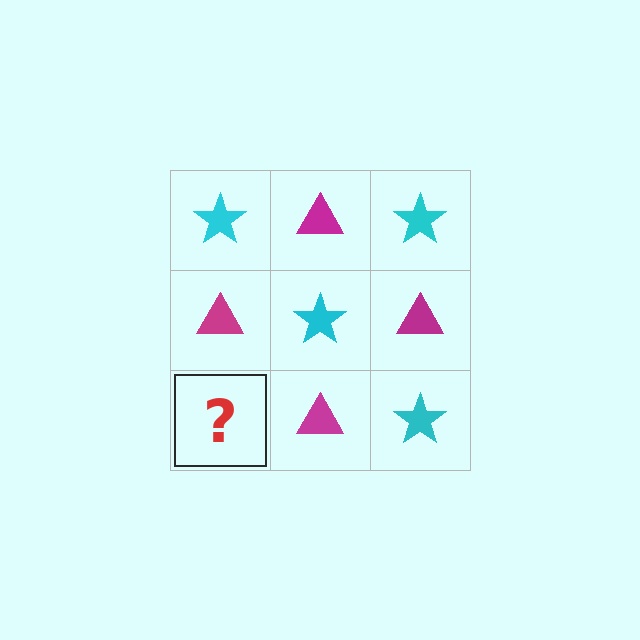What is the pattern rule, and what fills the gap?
The rule is that it alternates cyan star and magenta triangle in a checkerboard pattern. The gap should be filled with a cyan star.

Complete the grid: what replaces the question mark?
The question mark should be replaced with a cyan star.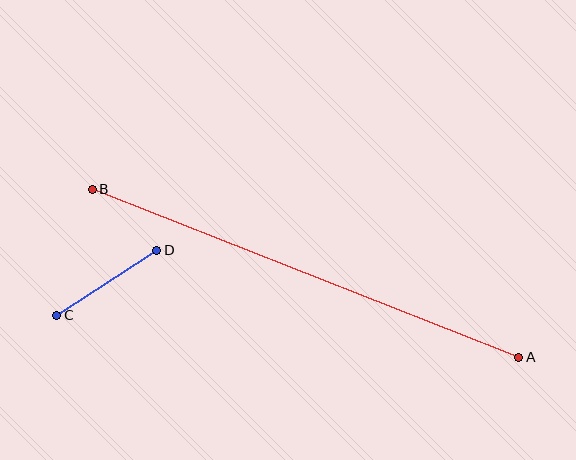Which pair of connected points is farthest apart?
Points A and B are farthest apart.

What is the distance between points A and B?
The distance is approximately 459 pixels.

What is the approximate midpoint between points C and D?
The midpoint is at approximately (107, 283) pixels.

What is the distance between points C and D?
The distance is approximately 120 pixels.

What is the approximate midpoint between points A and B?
The midpoint is at approximately (306, 273) pixels.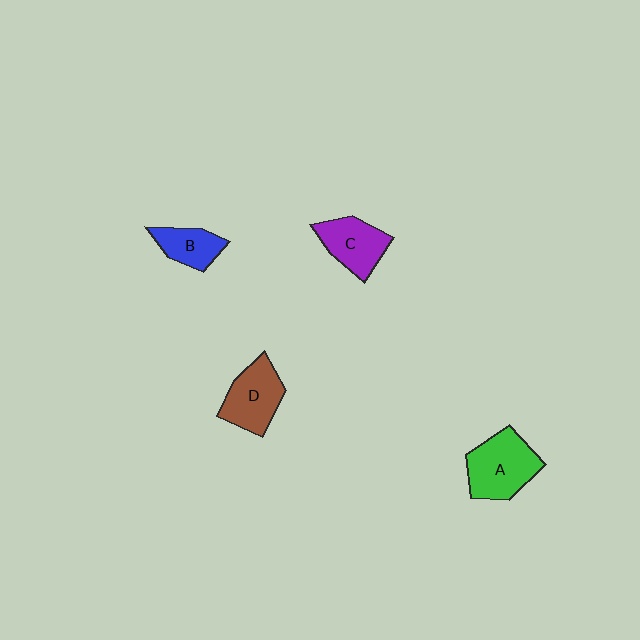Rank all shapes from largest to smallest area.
From largest to smallest: A (green), D (brown), C (purple), B (blue).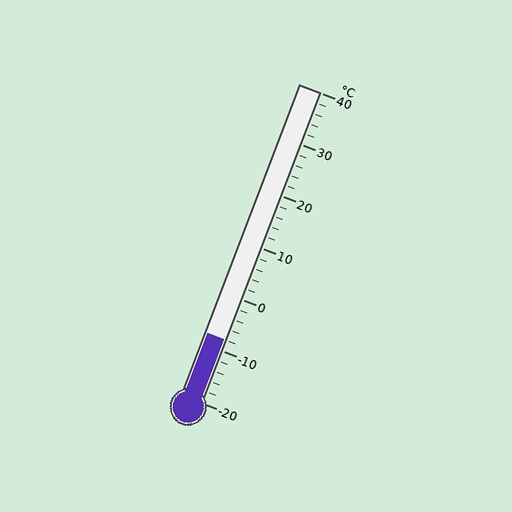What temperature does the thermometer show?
The thermometer shows approximately -8°C.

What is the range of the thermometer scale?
The thermometer scale ranges from -20°C to 40°C.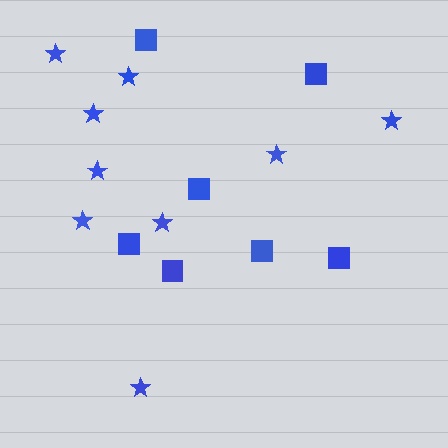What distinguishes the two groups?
There are 2 groups: one group of stars (9) and one group of squares (7).